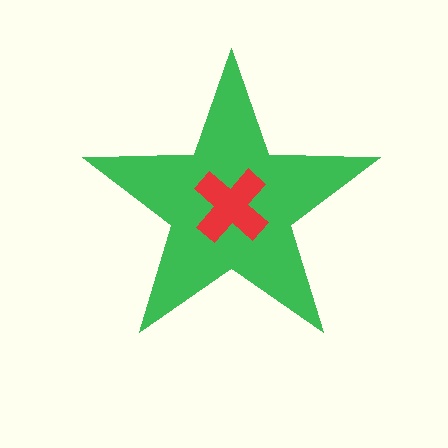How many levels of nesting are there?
2.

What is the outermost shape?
The green star.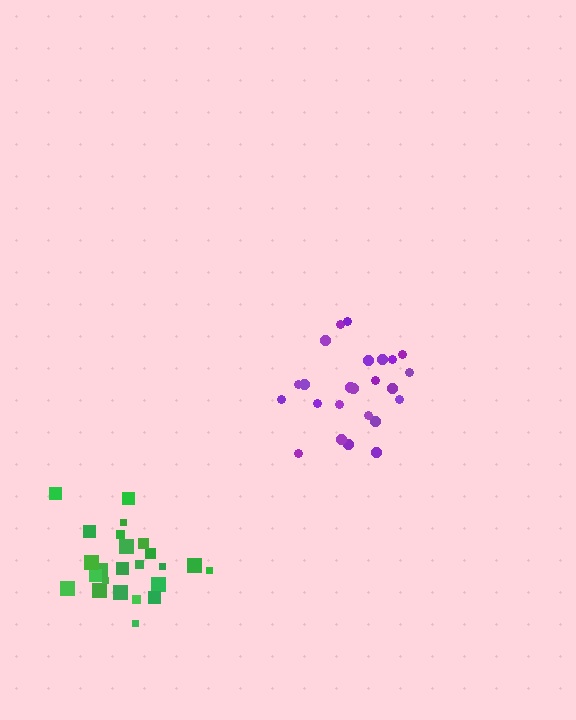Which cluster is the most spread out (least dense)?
Purple.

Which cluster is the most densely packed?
Green.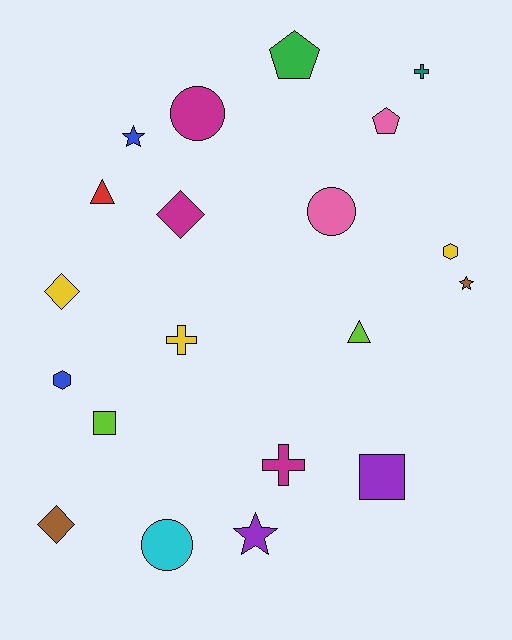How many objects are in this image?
There are 20 objects.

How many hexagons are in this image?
There are 2 hexagons.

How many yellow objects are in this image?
There are 3 yellow objects.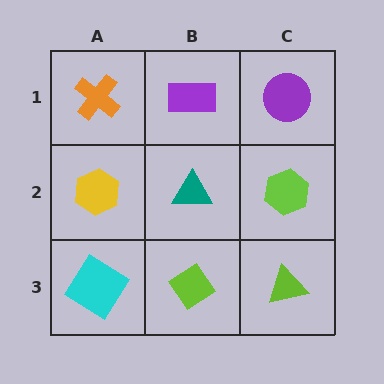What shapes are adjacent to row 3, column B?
A teal triangle (row 2, column B), a cyan diamond (row 3, column A), a lime triangle (row 3, column C).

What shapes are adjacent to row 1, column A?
A yellow hexagon (row 2, column A), a purple rectangle (row 1, column B).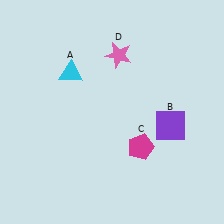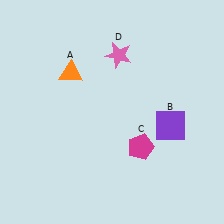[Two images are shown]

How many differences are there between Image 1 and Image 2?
There is 1 difference between the two images.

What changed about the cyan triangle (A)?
In Image 1, A is cyan. In Image 2, it changed to orange.